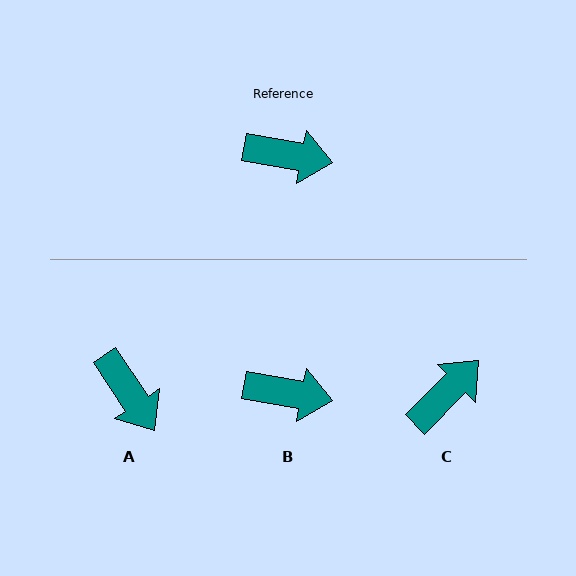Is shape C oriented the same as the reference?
No, it is off by about 55 degrees.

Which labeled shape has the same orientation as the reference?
B.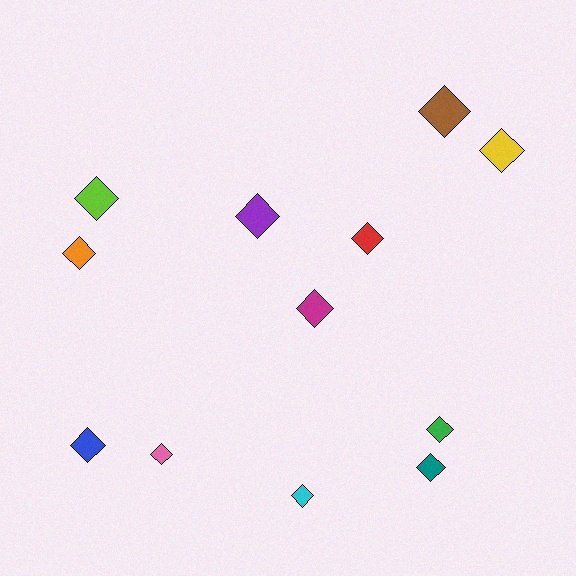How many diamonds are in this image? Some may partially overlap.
There are 12 diamonds.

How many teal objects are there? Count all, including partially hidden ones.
There is 1 teal object.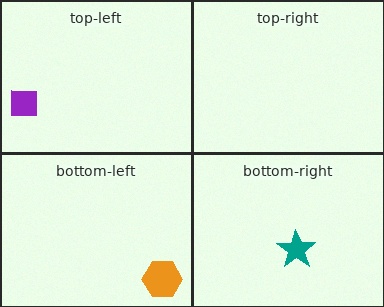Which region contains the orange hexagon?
The bottom-left region.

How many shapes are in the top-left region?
1.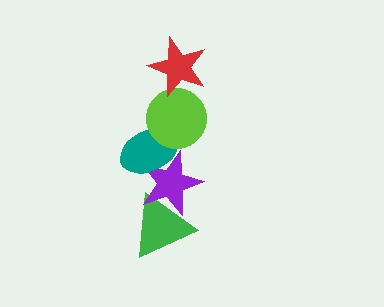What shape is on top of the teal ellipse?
The lime circle is on top of the teal ellipse.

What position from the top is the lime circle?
The lime circle is 2nd from the top.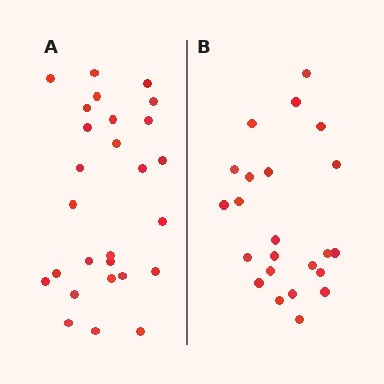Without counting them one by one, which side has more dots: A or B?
Region A (the left region) has more dots.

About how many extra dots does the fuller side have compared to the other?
Region A has about 4 more dots than region B.